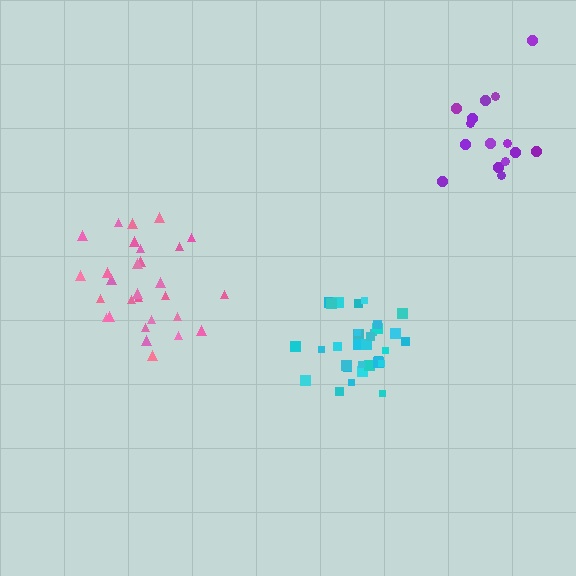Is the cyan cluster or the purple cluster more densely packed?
Cyan.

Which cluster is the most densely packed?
Cyan.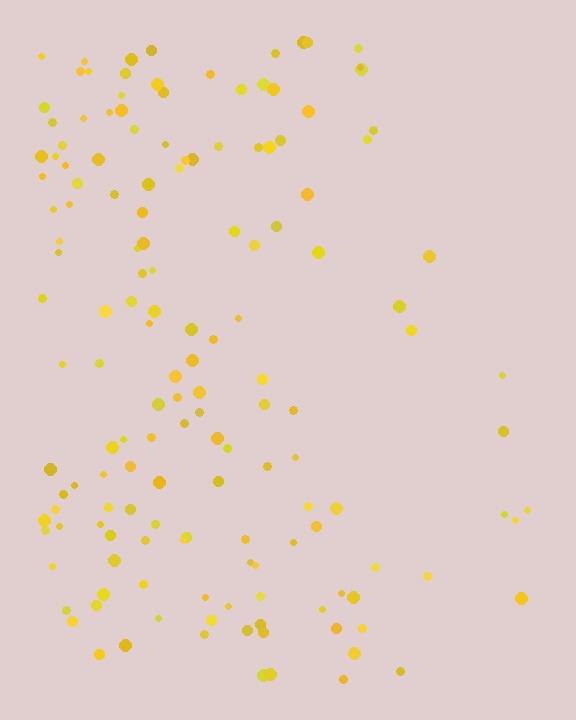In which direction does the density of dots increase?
From right to left, with the left side densest.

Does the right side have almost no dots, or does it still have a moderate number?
Still a moderate number, just noticeably fewer than the left.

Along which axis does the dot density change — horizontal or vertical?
Horizontal.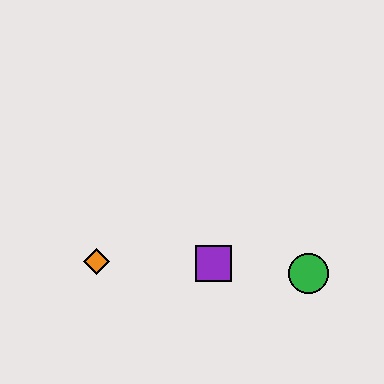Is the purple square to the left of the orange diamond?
No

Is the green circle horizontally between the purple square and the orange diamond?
No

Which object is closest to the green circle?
The purple square is closest to the green circle.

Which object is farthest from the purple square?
The orange diamond is farthest from the purple square.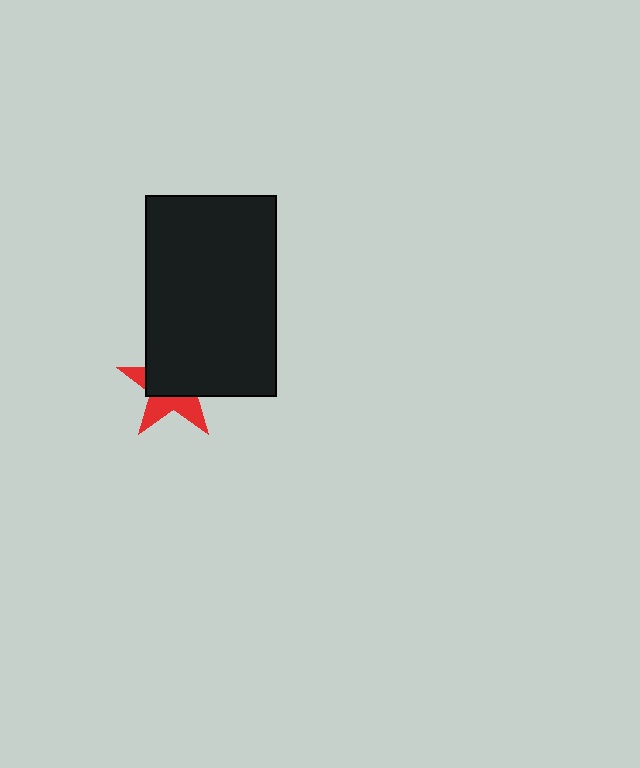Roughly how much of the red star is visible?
A small part of it is visible (roughly 40%).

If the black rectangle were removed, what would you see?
You would see the complete red star.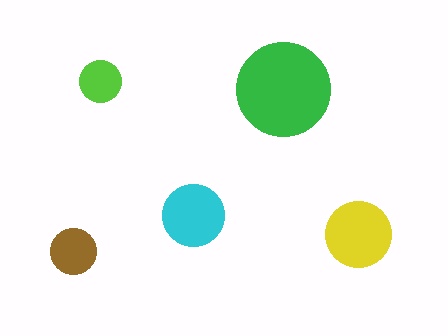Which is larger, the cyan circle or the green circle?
The green one.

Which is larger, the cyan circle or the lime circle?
The cyan one.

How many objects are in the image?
There are 5 objects in the image.